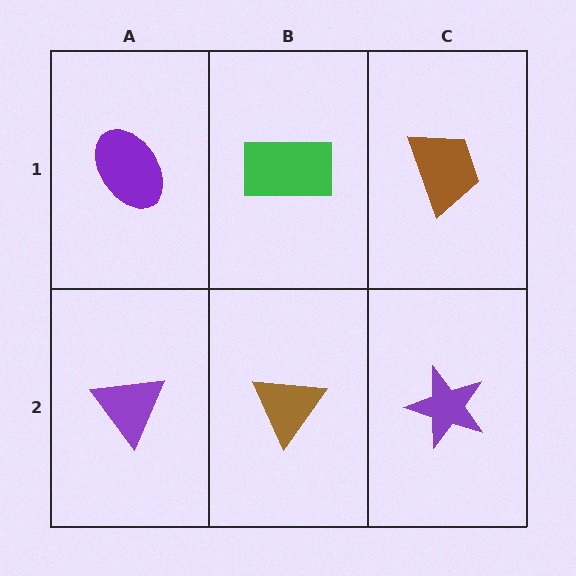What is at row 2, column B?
A brown triangle.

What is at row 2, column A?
A purple triangle.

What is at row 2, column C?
A purple star.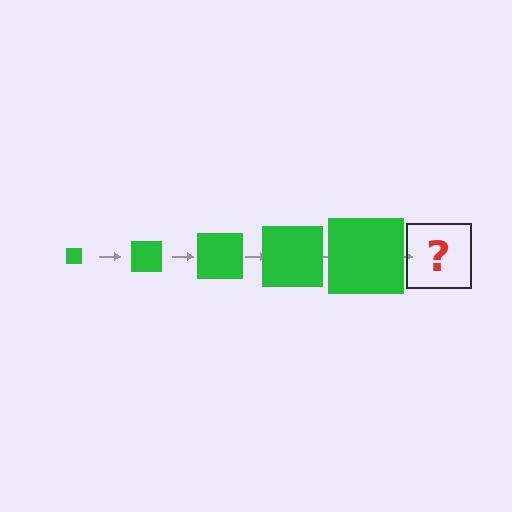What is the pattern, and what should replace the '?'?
The pattern is that the square gets progressively larger each step. The '?' should be a green square, larger than the previous one.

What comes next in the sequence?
The next element should be a green square, larger than the previous one.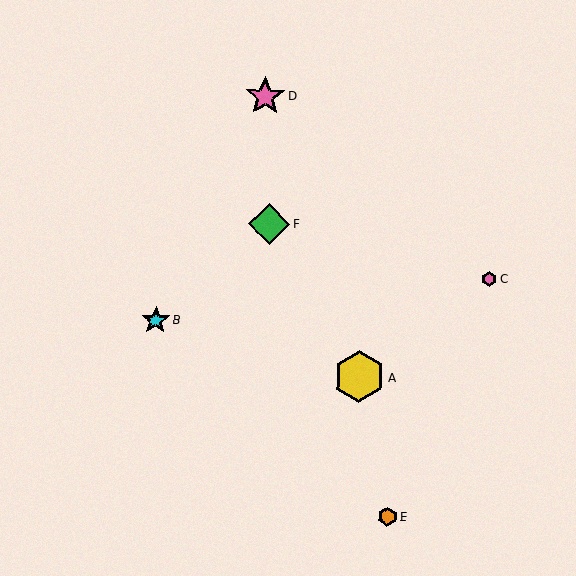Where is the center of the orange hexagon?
The center of the orange hexagon is at (387, 517).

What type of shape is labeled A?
Shape A is a yellow hexagon.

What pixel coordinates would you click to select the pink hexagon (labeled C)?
Click at (489, 279) to select the pink hexagon C.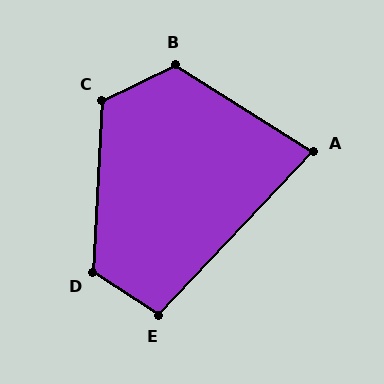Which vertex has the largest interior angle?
B, at approximately 122 degrees.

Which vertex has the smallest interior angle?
A, at approximately 79 degrees.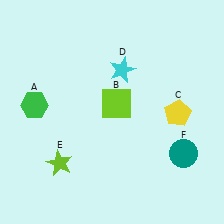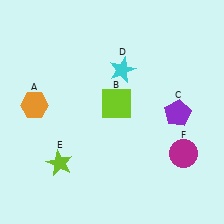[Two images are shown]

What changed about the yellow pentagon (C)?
In Image 1, C is yellow. In Image 2, it changed to purple.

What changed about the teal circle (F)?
In Image 1, F is teal. In Image 2, it changed to magenta.